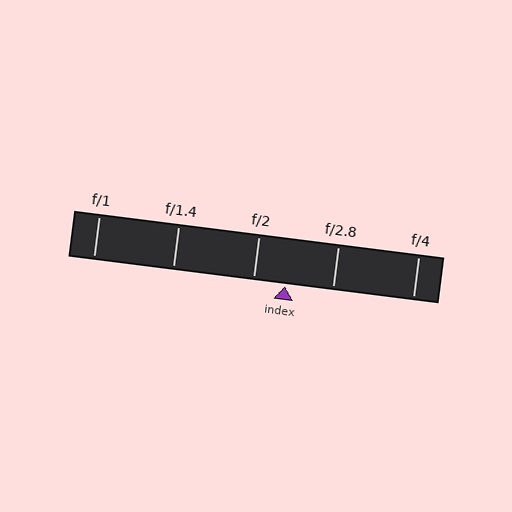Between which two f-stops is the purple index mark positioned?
The index mark is between f/2 and f/2.8.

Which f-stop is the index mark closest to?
The index mark is closest to f/2.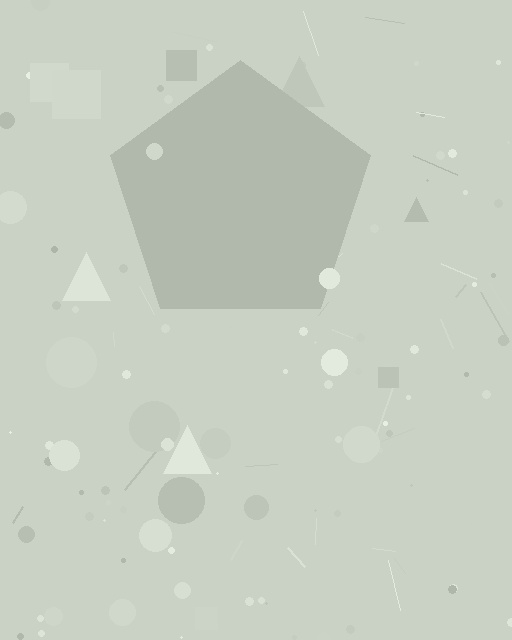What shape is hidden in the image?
A pentagon is hidden in the image.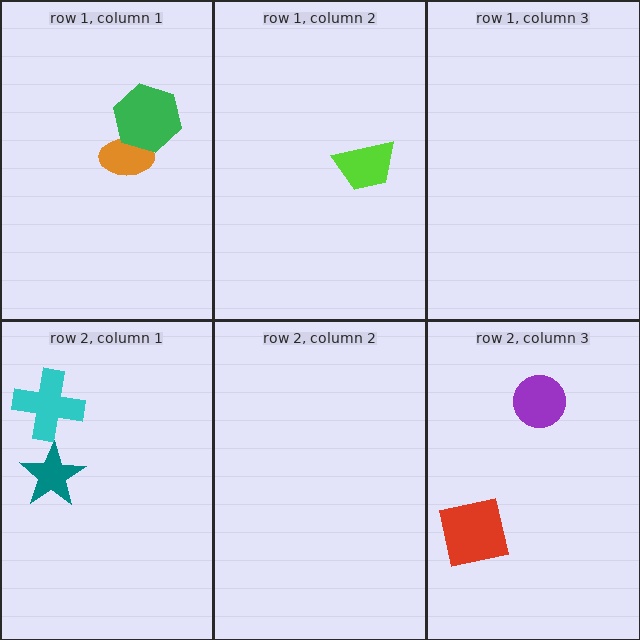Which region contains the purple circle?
The row 2, column 3 region.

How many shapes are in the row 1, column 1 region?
2.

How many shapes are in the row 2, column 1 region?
2.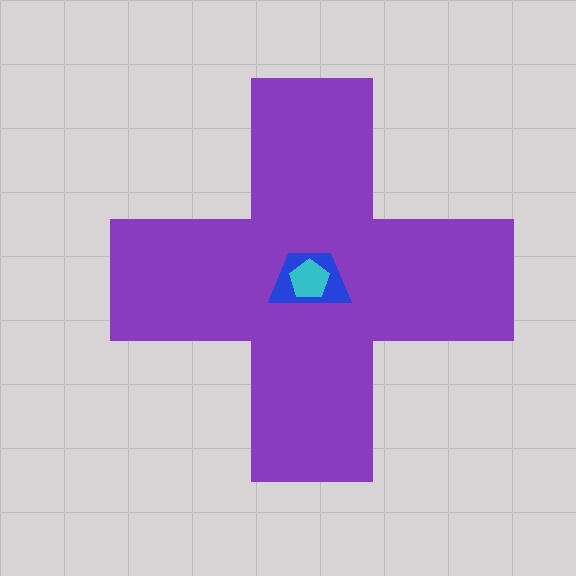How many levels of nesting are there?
3.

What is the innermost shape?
The cyan pentagon.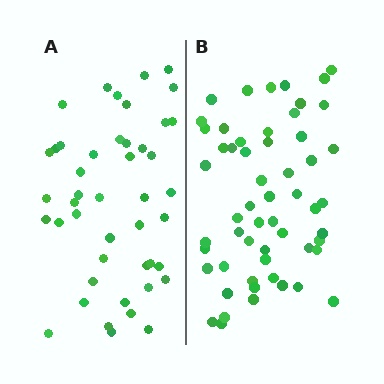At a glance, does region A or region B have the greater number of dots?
Region B (the right region) has more dots.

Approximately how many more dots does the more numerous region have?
Region B has roughly 12 or so more dots than region A.